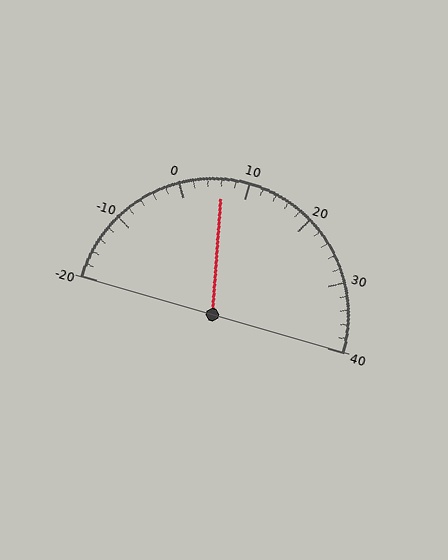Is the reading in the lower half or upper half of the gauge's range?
The reading is in the lower half of the range (-20 to 40).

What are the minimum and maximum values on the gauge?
The gauge ranges from -20 to 40.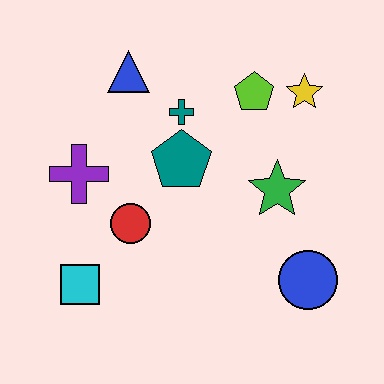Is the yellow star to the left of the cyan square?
No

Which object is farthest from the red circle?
The yellow star is farthest from the red circle.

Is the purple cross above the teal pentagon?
No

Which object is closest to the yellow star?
The lime pentagon is closest to the yellow star.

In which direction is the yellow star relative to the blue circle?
The yellow star is above the blue circle.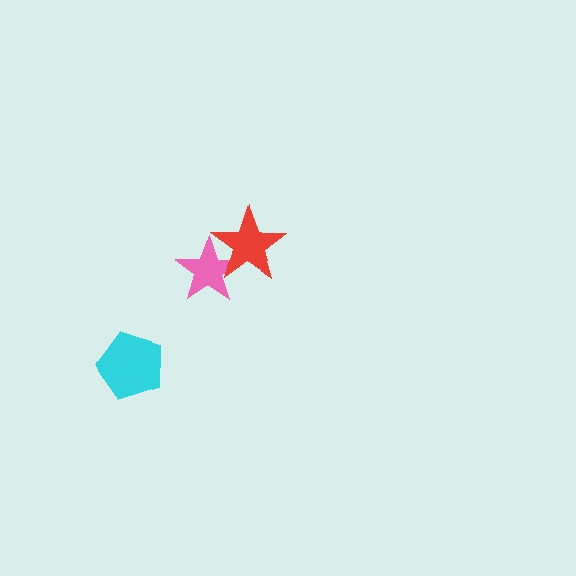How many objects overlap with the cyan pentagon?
0 objects overlap with the cyan pentagon.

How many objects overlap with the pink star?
1 object overlaps with the pink star.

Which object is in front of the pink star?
The red star is in front of the pink star.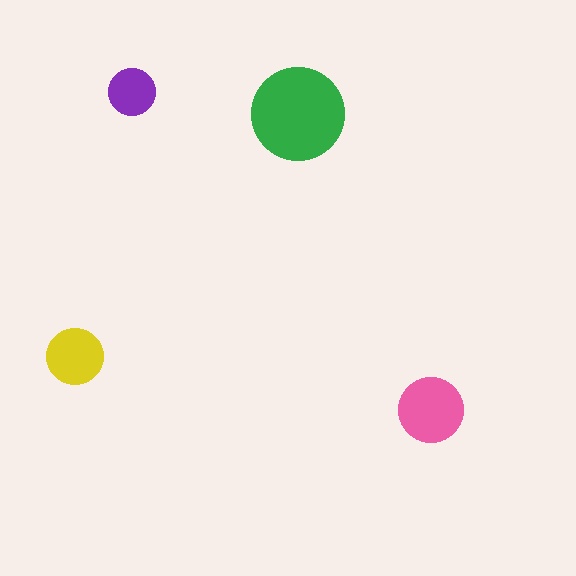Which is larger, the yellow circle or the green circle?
The green one.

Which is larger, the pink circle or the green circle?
The green one.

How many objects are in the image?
There are 4 objects in the image.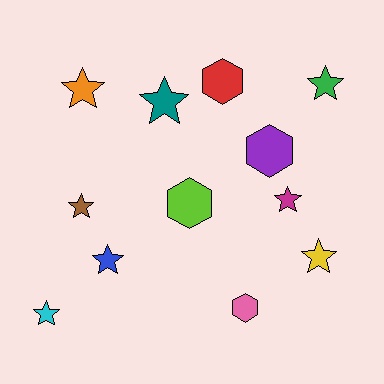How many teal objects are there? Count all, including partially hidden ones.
There is 1 teal object.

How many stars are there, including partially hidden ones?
There are 8 stars.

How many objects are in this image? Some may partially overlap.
There are 12 objects.